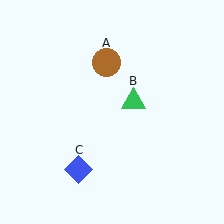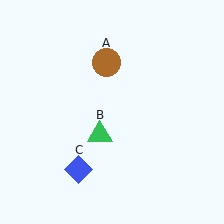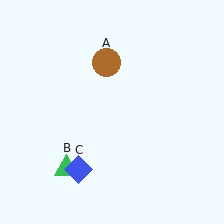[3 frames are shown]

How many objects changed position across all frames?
1 object changed position: green triangle (object B).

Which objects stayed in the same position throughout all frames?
Brown circle (object A) and blue diamond (object C) remained stationary.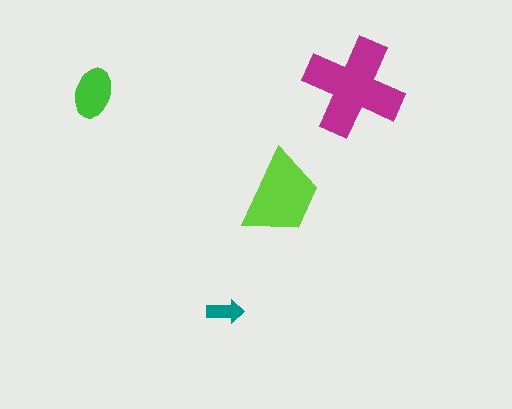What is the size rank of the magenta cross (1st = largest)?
1st.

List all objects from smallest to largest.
The teal arrow, the green ellipse, the lime trapezoid, the magenta cross.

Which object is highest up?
The magenta cross is topmost.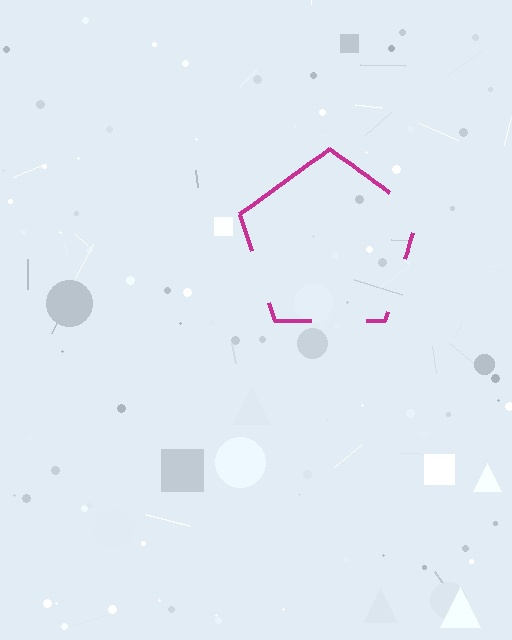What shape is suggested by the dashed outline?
The dashed outline suggests a pentagon.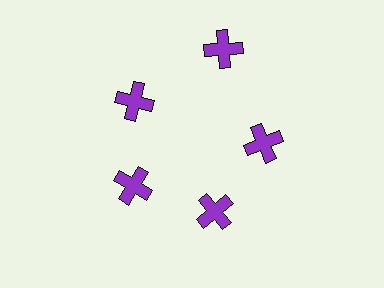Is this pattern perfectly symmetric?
No. The 5 purple crosses are arranged in a ring, but one element near the 1 o'clock position is pushed outward from the center, breaking the 5-fold rotational symmetry.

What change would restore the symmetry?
The symmetry would be restored by moving it inward, back onto the ring so that all 5 crosses sit at equal angles and equal distance from the center.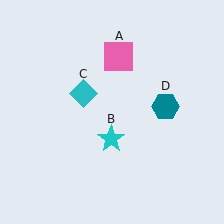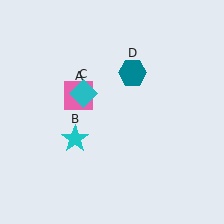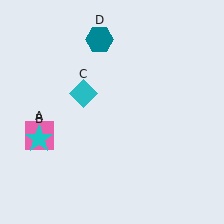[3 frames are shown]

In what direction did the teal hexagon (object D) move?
The teal hexagon (object D) moved up and to the left.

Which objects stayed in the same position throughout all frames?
Cyan diamond (object C) remained stationary.